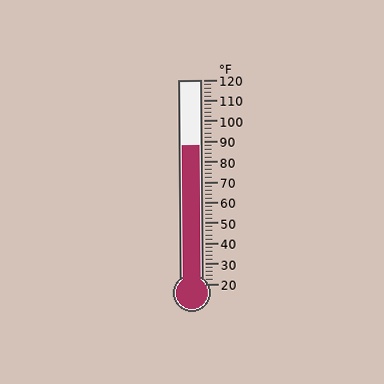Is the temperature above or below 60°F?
The temperature is above 60°F.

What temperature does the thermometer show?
The thermometer shows approximately 88°F.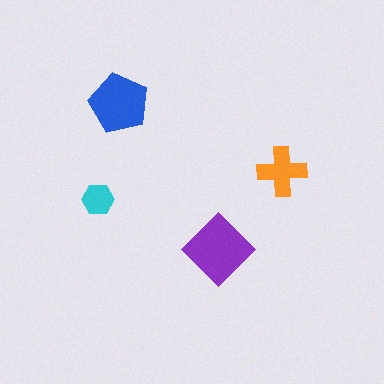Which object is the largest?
The purple diamond.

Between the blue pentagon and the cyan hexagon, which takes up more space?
The blue pentagon.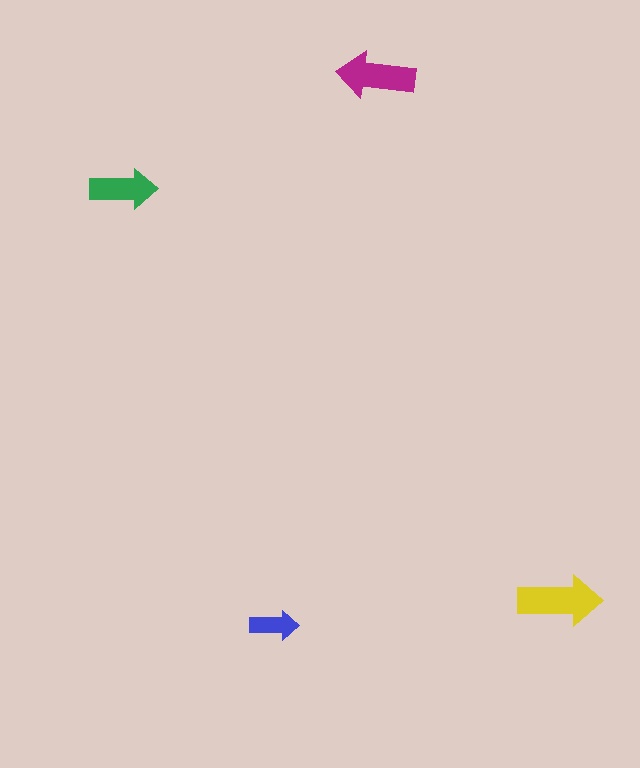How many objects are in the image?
There are 4 objects in the image.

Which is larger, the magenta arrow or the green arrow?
The magenta one.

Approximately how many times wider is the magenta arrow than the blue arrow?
About 1.5 times wider.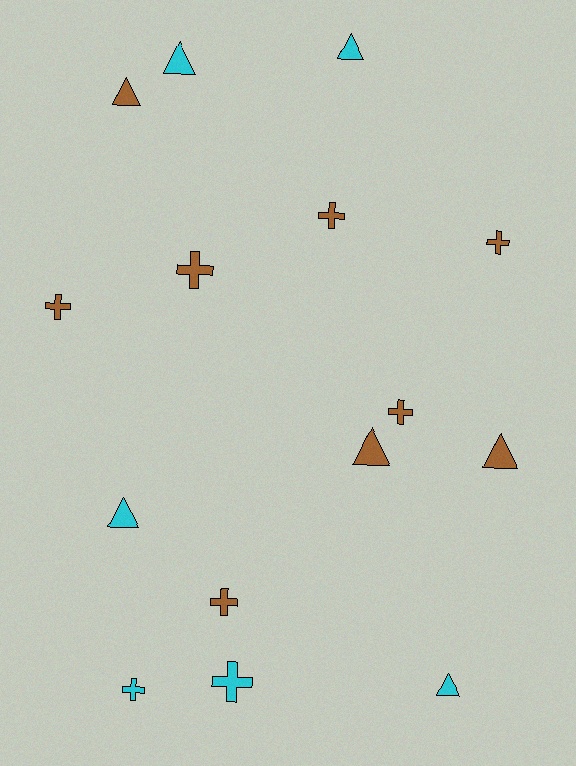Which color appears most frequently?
Brown, with 9 objects.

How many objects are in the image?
There are 15 objects.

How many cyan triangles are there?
There are 4 cyan triangles.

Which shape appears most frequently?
Cross, with 8 objects.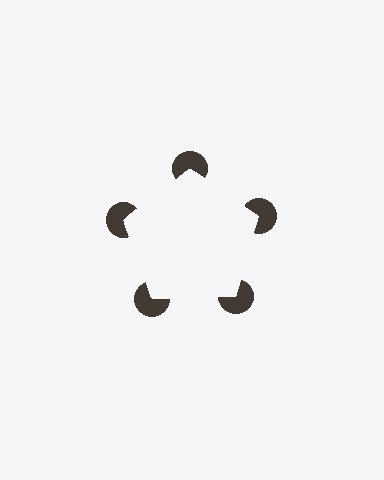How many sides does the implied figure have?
5 sides.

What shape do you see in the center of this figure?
An illusory pentagon — its edges are inferred from the aligned wedge cuts in the pac-man discs, not physically drawn.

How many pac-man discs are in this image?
There are 5 — one at each vertex of the illusory pentagon.